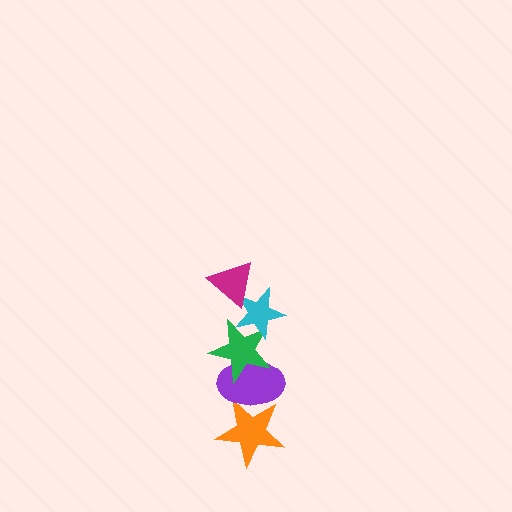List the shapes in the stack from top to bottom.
From top to bottom: the magenta triangle, the cyan star, the green star, the purple ellipse, the orange star.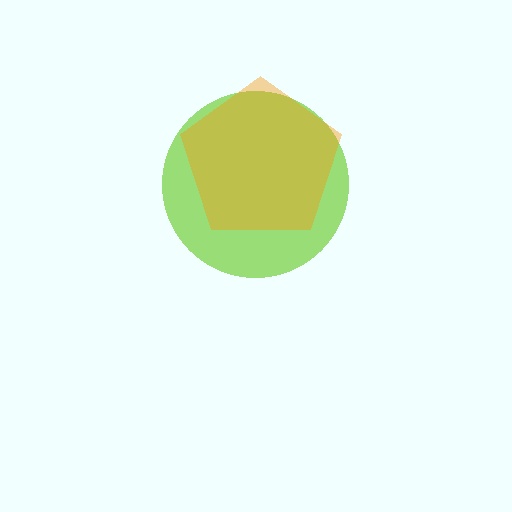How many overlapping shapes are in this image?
There are 2 overlapping shapes in the image.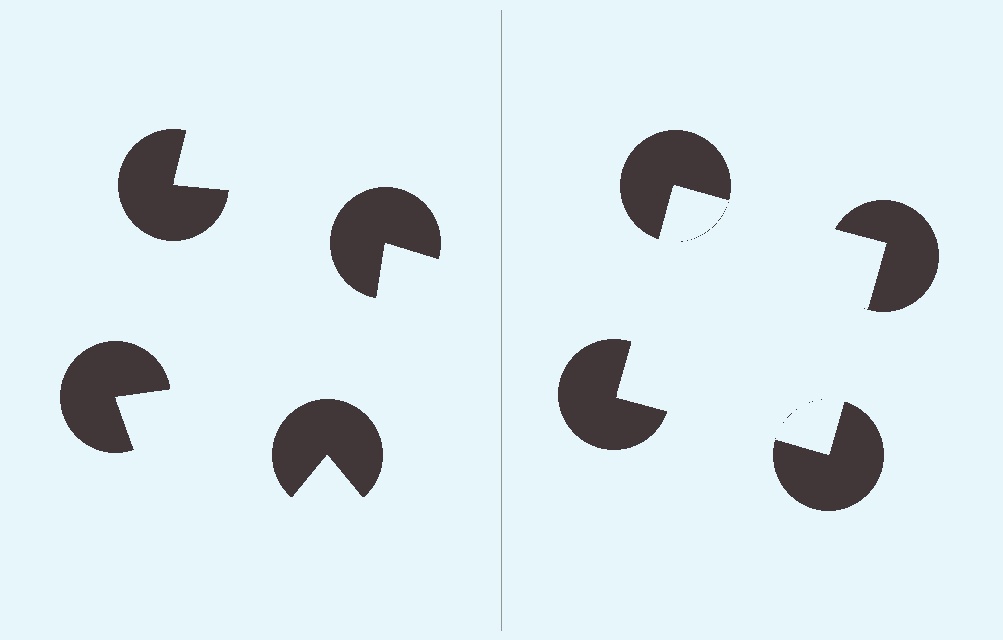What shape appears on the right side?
An illusory square.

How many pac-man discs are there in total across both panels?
8 — 4 on each side.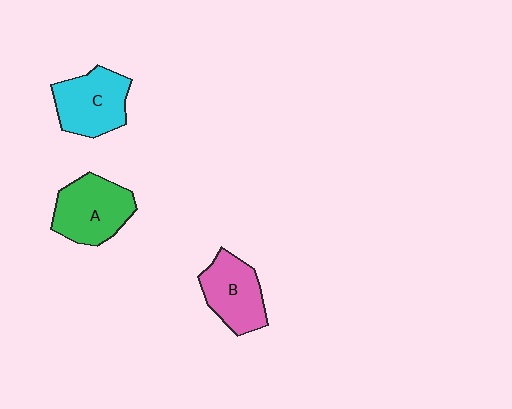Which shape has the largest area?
Shape A (green).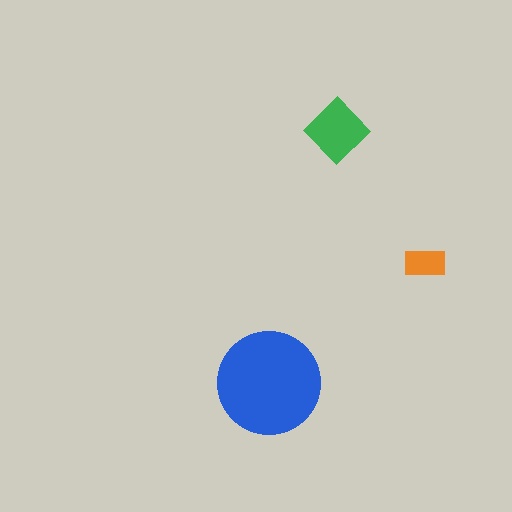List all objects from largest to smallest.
The blue circle, the green diamond, the orange rectangle.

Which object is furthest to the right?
The orange rectangle is rightmost.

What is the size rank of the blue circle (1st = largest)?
1st.